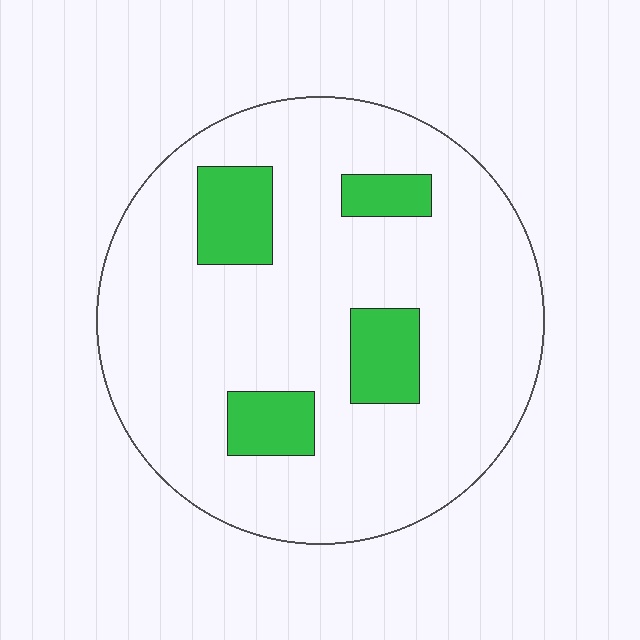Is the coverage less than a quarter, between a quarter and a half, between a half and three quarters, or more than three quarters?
Less than a quarter.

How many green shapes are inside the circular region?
4.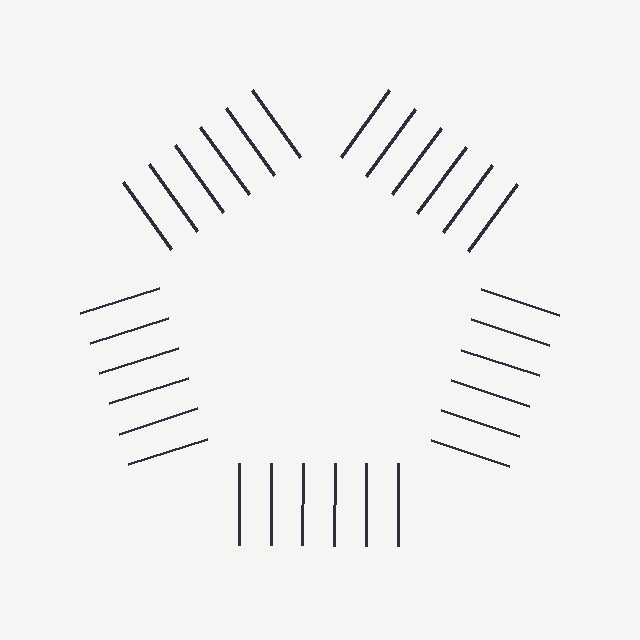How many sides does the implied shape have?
5 sides — the line-ends trace a pentagon.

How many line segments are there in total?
30 — 6 along each of the 5 edges.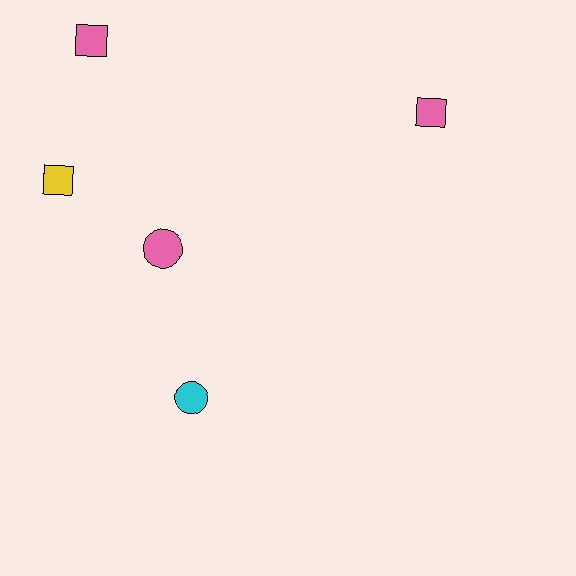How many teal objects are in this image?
There are no teal objects.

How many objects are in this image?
There are 5 objects.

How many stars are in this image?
There are no stars.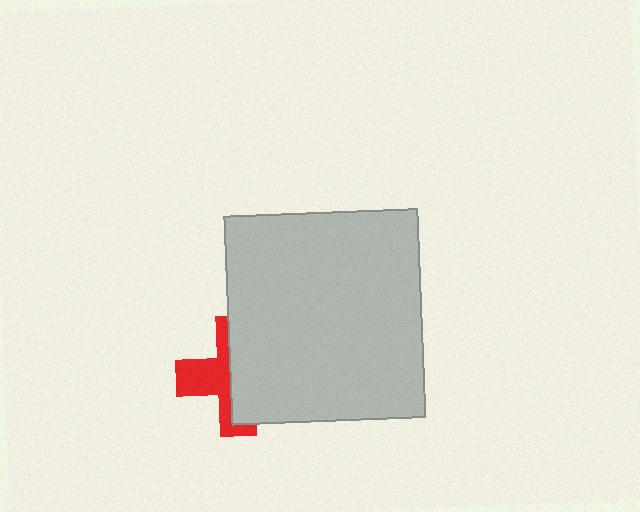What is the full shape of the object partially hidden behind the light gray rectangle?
The partially hidden object is a red cross.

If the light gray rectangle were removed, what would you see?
You would see the complete red cross.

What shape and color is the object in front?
The object in front is a light gray rectangle.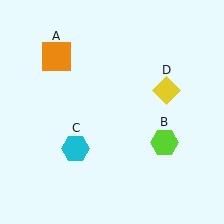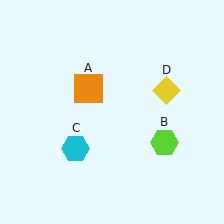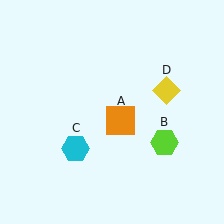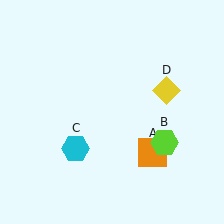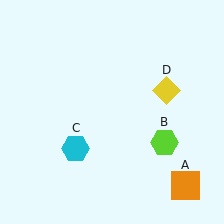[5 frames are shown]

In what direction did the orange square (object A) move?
The orange square (object A) moved down and to the right.